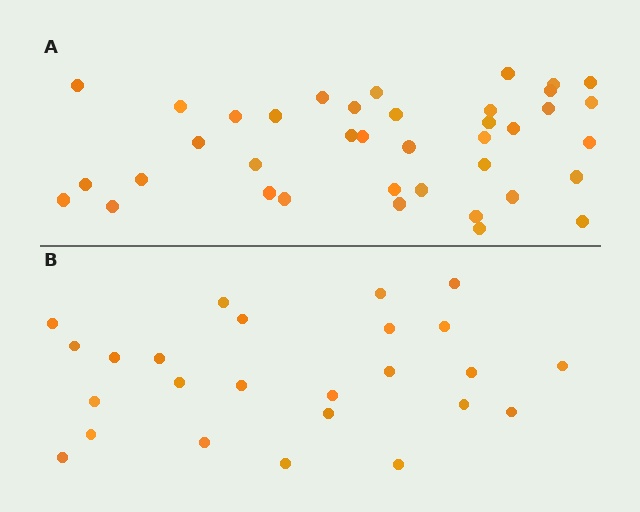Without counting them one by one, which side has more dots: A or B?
Region A (the top region) has more dots.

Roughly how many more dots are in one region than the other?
Region A has approximately 15 more dots than region B.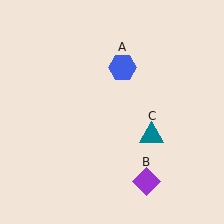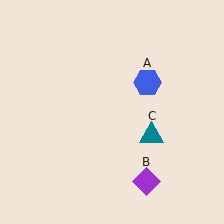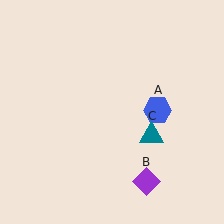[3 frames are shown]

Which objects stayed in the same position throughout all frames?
Purple diamond (object B) and teal triangle (object C) remained stationary.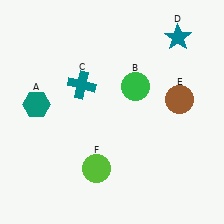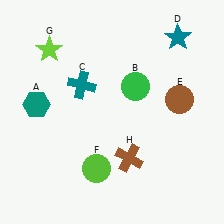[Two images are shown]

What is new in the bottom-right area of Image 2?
A brown cross (H) was added in the bottom-right area of Image 2.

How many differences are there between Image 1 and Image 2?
There are 2 differences between the two images.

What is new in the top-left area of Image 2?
A lime star (G) was added in the top-left area of Image 2.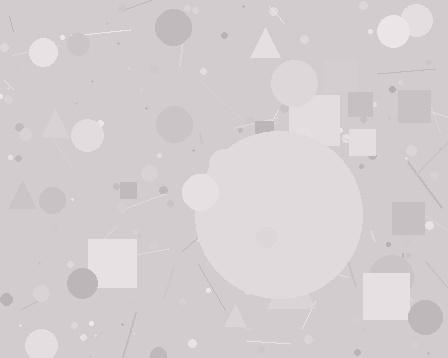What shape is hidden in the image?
A circle is hidden in the image.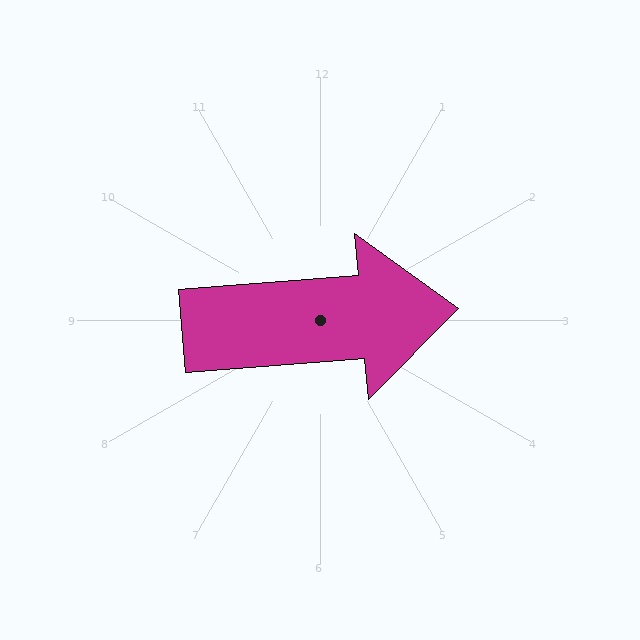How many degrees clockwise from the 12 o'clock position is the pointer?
Approximately 85 degrees.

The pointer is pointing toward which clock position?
Roughly 3 o'clock.